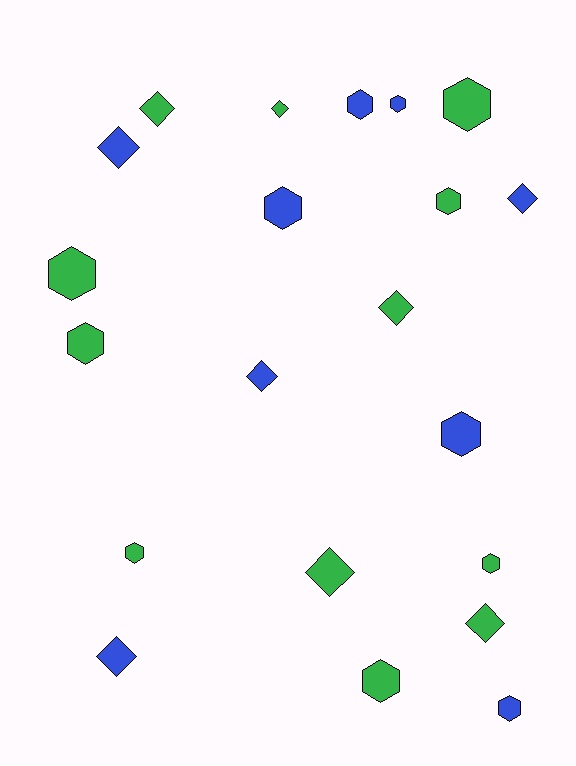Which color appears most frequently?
Green, with 12 objects.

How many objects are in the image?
There are 21 objects.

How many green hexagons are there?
There are 7 green hexagons.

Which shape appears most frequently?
Hexagon, with 12 objects.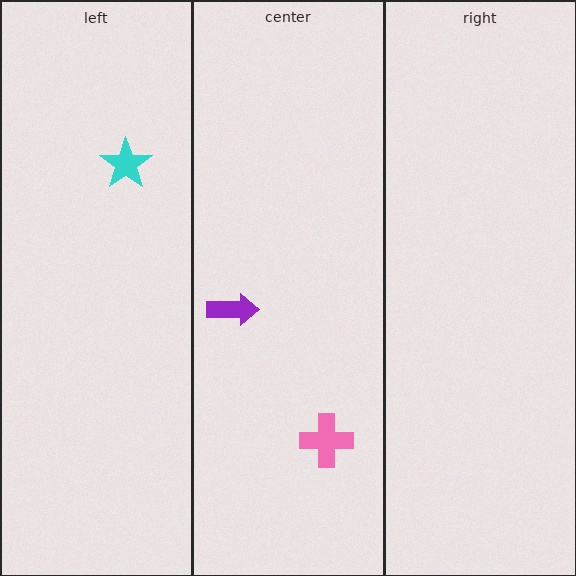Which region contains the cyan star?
The left region.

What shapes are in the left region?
The cyan star.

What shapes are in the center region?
The pink cross, the purple arrow.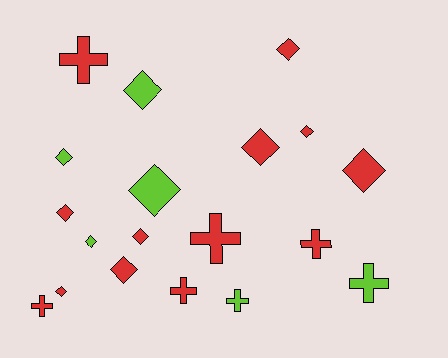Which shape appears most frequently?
Diamond, with 12 objects.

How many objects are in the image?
There are 19 objects.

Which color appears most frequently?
Red, with 13 objects.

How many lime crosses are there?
There are 2 lime crosses.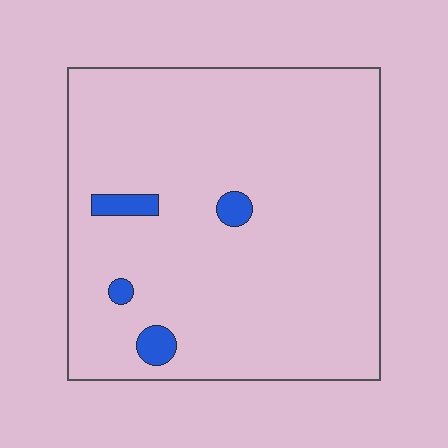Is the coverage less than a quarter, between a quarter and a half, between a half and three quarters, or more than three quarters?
Less than a quarter.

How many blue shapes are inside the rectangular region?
4.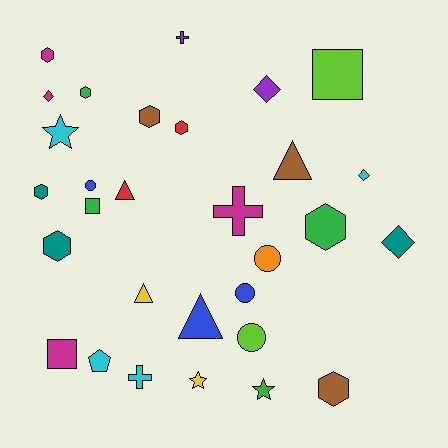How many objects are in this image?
There are 30 objects.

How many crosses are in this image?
There are 3 crosses.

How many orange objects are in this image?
There is 1 orange object.